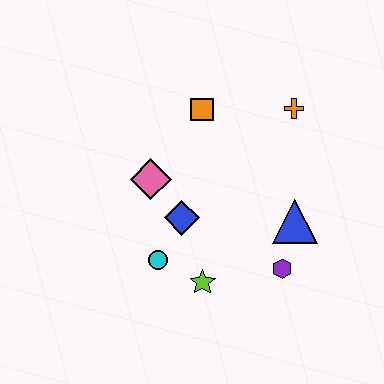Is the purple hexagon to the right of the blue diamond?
Yes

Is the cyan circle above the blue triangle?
No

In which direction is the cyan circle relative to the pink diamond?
The cyan circle is below the pink diamond.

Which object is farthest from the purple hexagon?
The orange square is farthest from the purple hexagon.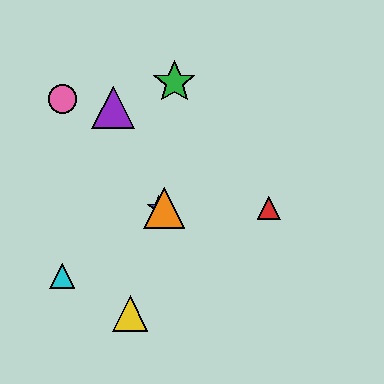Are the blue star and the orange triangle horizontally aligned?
Yes, both are at y≈208.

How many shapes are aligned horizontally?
3 shapes (the red triangle, the blue star, the orange triangle) are aligned horizontally.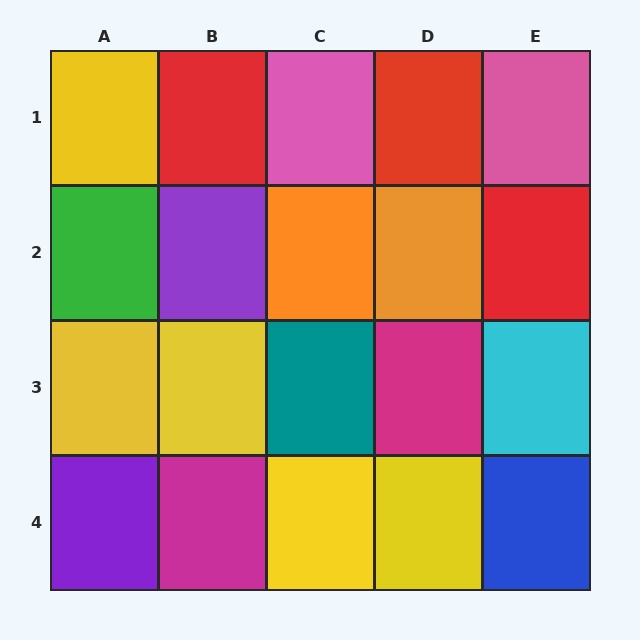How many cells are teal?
1 cell is teal.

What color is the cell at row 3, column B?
Yellow.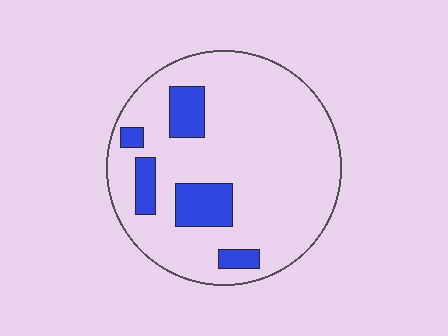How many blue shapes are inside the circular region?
5.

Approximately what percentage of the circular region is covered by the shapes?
Approximately 15%.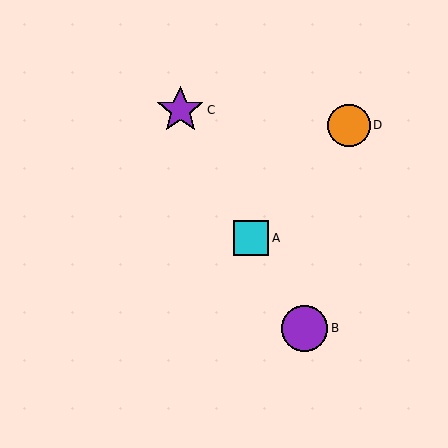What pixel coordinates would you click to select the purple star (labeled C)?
Click at (180, 110) to select the purple star C.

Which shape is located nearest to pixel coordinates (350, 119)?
The orange circle (labeled D) at (349, 125) is nearest to that location.